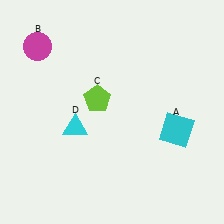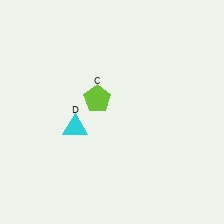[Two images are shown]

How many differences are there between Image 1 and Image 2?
There are 2 differences between the two images.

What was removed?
The magenta circle (B), the cyan square (A) were removed in Image 2.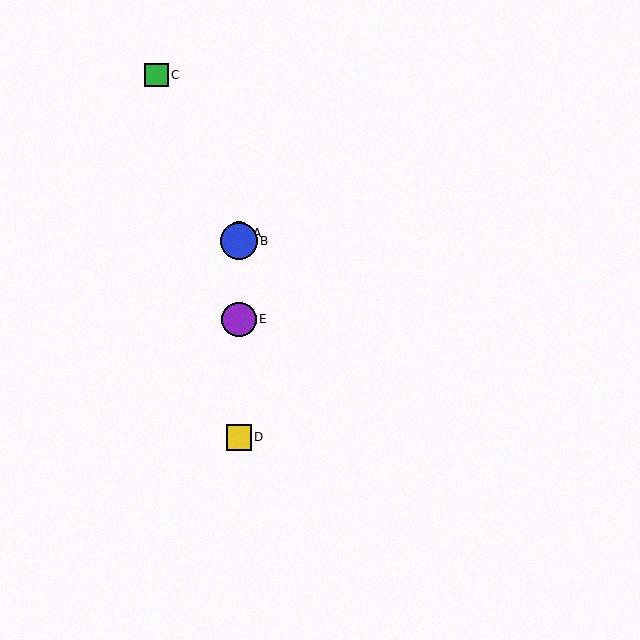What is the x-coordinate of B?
Object B is at x≈239.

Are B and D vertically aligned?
Yes, both are at x≈239.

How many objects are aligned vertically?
4 objects (A, B, D, E) are aligned vertically.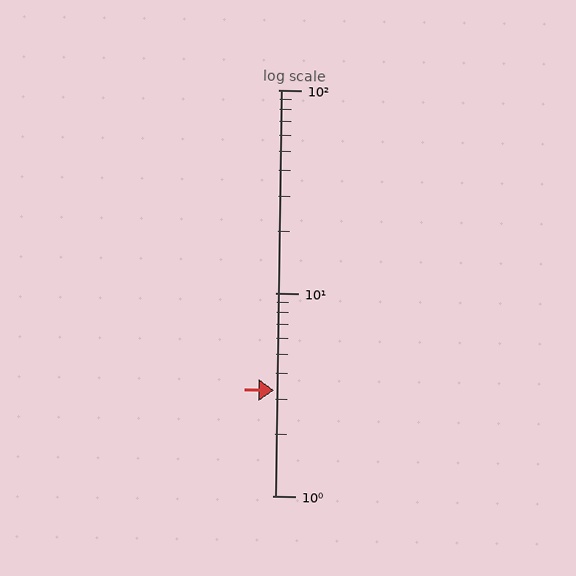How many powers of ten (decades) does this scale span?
The scale spans 2 decades, from 1 to 100.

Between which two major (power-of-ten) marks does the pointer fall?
The pointer is between 1 and 10.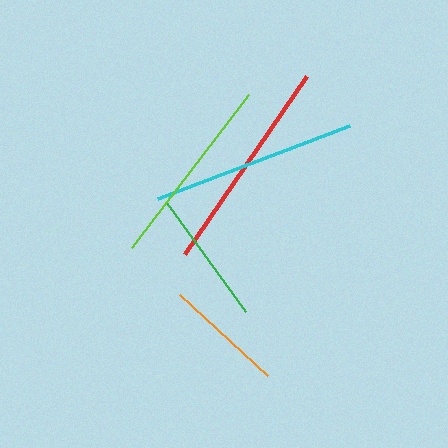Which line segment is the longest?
The red line is the longest at approximately 216 pixels.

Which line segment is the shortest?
The orange line is the shortest at approximately 120 pixels.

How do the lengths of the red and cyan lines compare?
The red and cyan lines are approximately the same length.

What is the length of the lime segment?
The lime segment is approximately 192 pixels long.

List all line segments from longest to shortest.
From longest to shortest: red, cyan, lime, green, orange.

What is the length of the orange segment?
The orange segment is approximately 120 pixels long.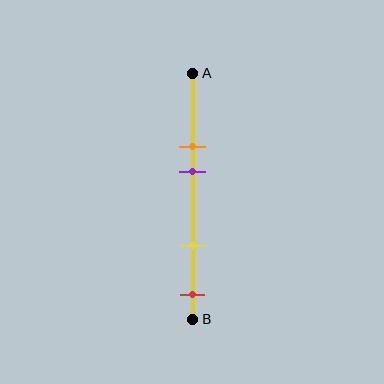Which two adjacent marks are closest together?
The orange and purple marks are the closest adjacent pair.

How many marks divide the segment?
There are 4 marks dividing the segment.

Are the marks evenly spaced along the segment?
No, the marks are not evenly spaced.